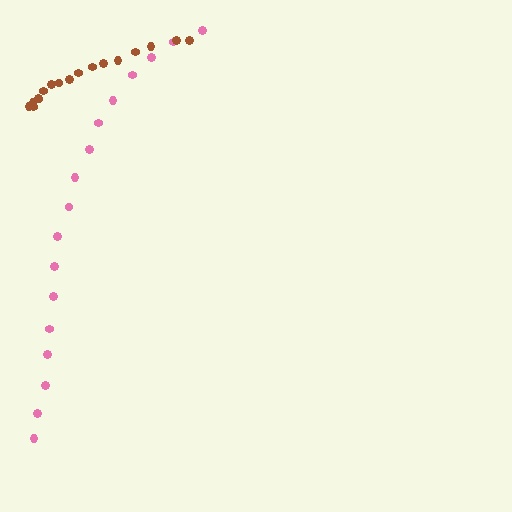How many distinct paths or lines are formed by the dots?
There are 2 distinct paths.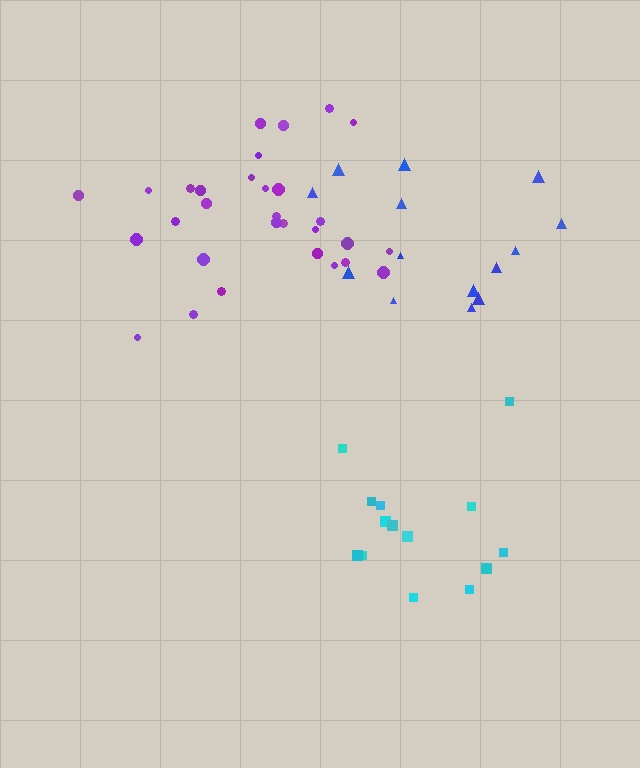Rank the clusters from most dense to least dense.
purple, cyan, blue.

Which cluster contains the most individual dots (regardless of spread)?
Purple (30).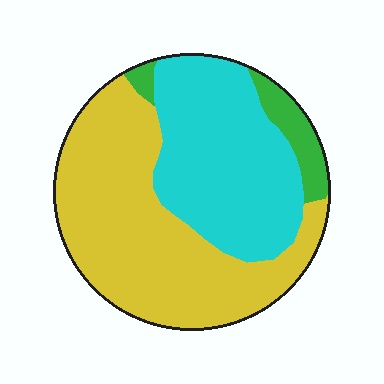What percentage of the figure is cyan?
Cyan covers roughly 40% of the figure.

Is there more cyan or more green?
Cyan.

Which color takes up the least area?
Green, at roughly 10%.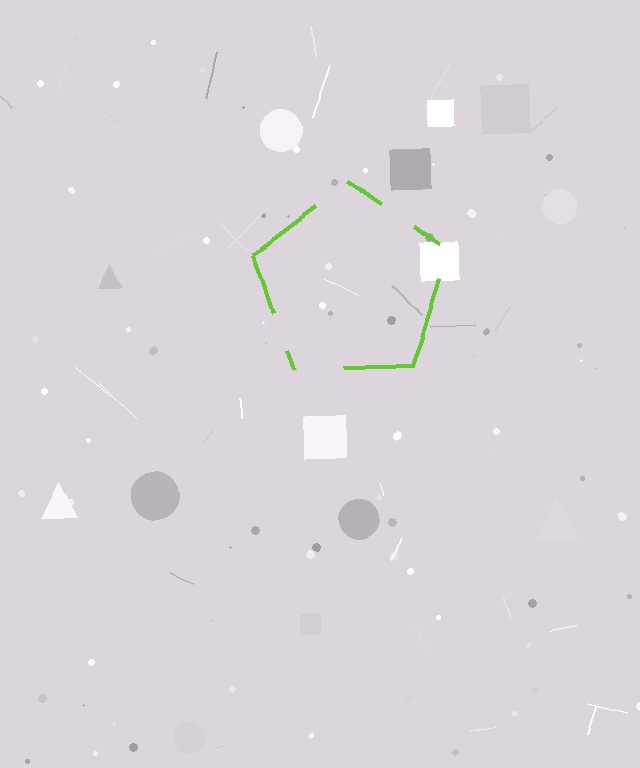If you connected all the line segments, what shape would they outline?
They would outline a pentagon.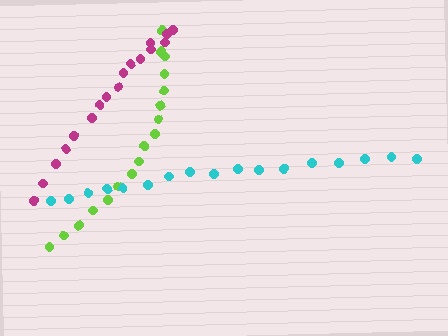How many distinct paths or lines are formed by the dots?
There are 3 distinct paths.